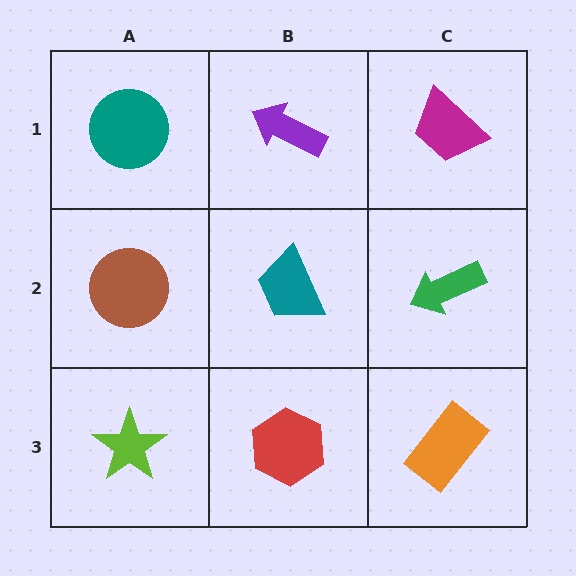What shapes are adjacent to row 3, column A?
A brown circle (row 2, column A), a red hexagon (row 3, column B).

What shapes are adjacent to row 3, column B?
A teal trapezoid (row 2, column B), a lime star (row 3, column A), an orange rectangle (row 3, column C).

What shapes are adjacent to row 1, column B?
A teal trapezoid (row 2, column B), a teal circle (row 1, column A), a magenta trapezoid (row 1, column C).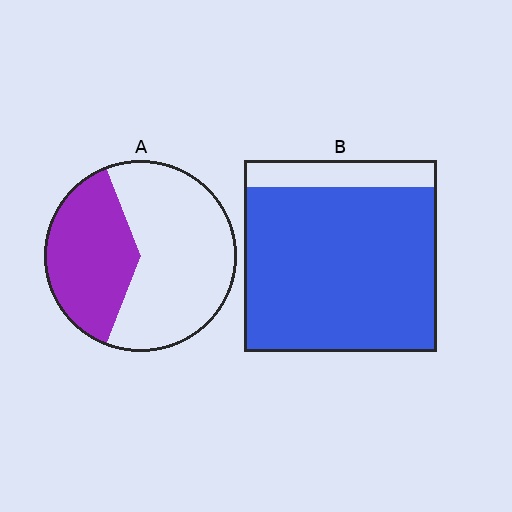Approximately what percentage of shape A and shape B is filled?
A is approximately 40% and B is approximately 85%.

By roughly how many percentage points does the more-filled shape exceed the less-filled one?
By roughly 50 percentage points (B over A).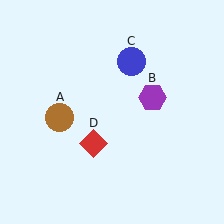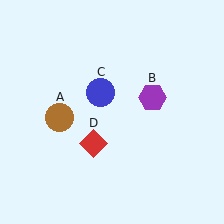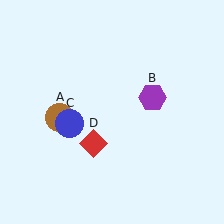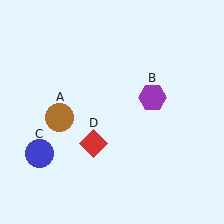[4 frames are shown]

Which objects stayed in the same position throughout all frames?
Brown circle (object A) and purple hexagon (object B) and red diamond (object D) remained stationary.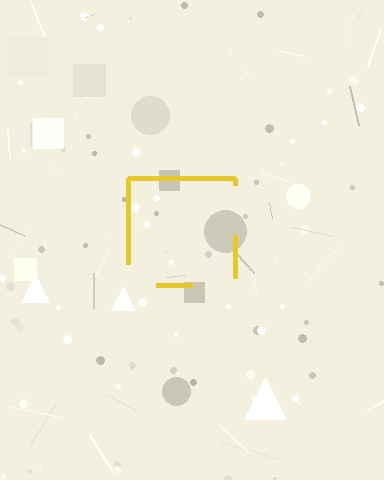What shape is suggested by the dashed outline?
The dashed outline suggests a square.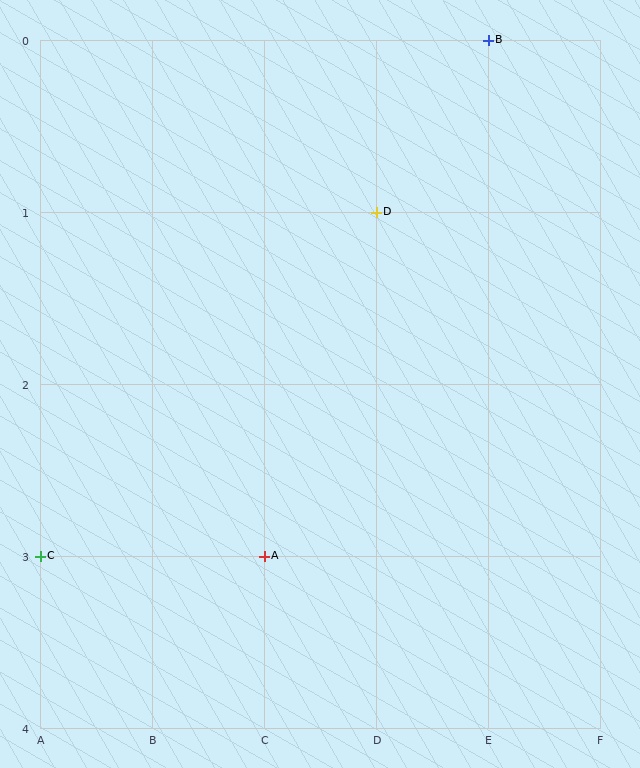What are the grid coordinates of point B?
Point B is at grid coordinates (E, 0).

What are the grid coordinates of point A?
Point A is at grid coordinates (C, 3).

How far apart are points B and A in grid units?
Points B and A are 2 columns and 3 rows apart (about 3.6 grid units diagonally).